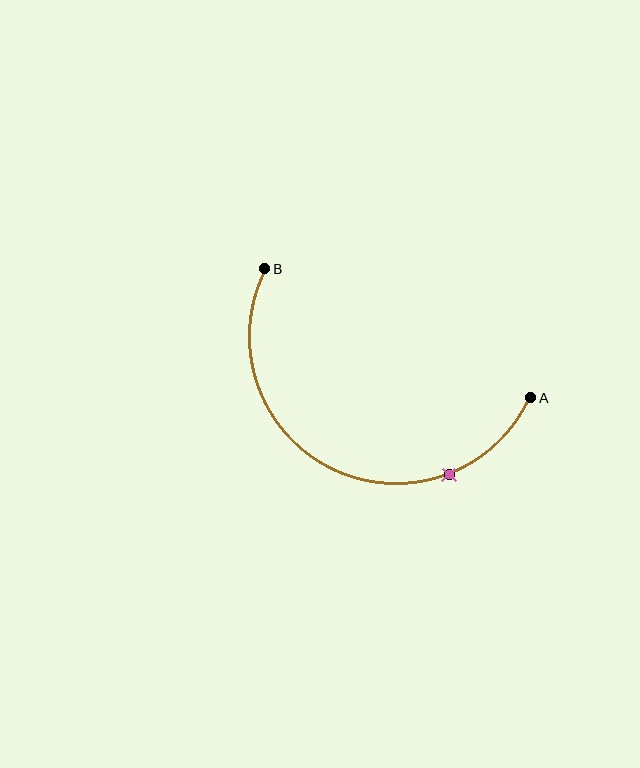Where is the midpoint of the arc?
The arc midpoint is the point on the curve farthest from the straight line joining A and B. It sits below that line.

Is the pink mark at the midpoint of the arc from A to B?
No. The pink mark lies on the arc but is closer to endpoint A. The arc midpoint would be at the point on the curve equidistant along the arc from both A and B.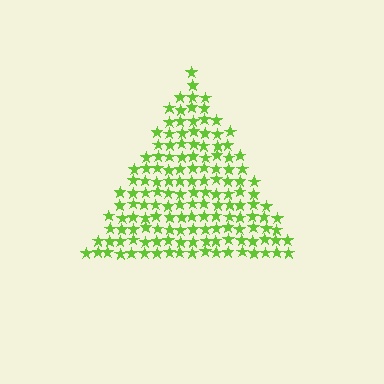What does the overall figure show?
The overall figure shows a triangle.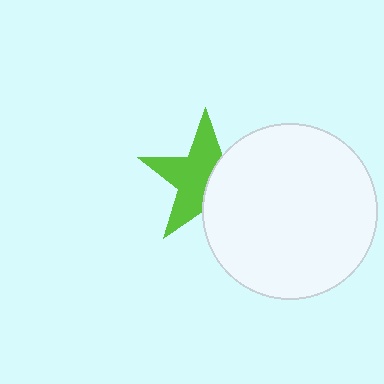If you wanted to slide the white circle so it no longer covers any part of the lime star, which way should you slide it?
Slide it right — that is the most direct way to separate the two shapes.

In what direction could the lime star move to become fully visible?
The lime star could move left. That would shift it out from behind the white circle entirely.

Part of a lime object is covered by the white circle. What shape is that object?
It is a star.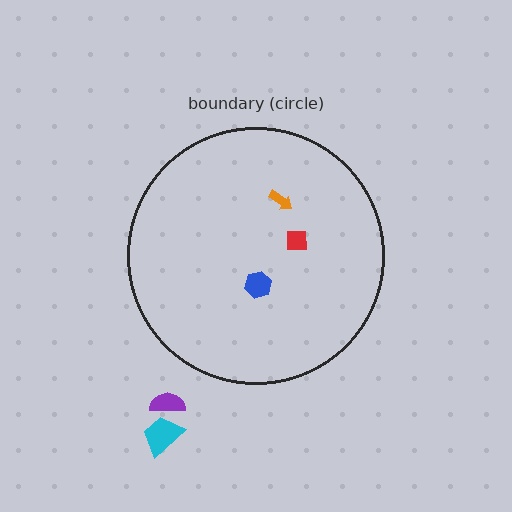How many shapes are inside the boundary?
3 inside, 2 outside.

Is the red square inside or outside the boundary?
Inside.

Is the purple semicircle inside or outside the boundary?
Outside.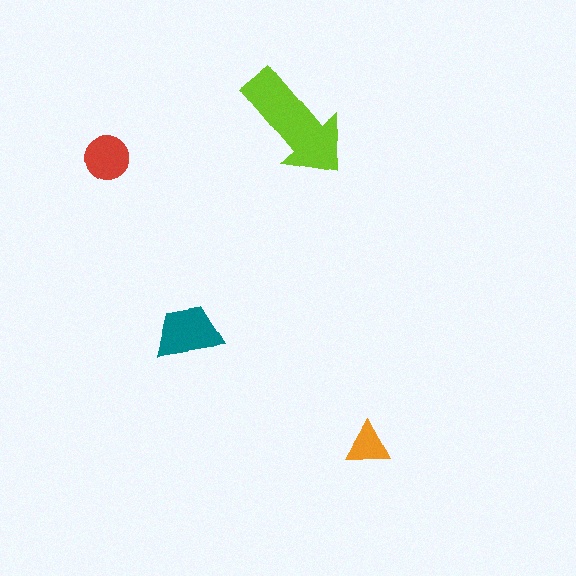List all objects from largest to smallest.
The lime arrow, the teal trapezoid, the red circle, the orange triangle.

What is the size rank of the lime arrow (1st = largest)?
1st.